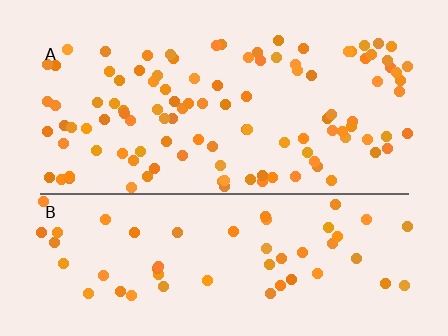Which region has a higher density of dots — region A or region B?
A (the top).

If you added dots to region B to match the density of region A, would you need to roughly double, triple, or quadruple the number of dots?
Approximately double.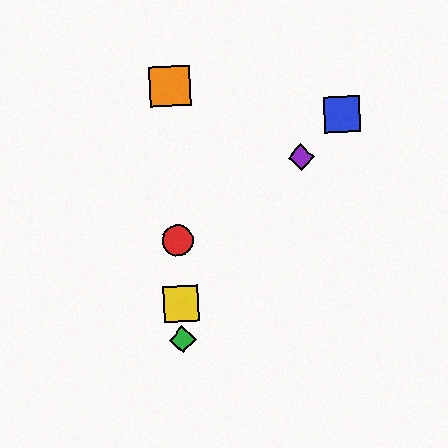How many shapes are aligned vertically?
4 shapes (the red circle, the green diamond, the yellow square, the orange square) are aligned vertically.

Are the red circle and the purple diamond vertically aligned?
No, the red circle is at x≈178 and the purple diamond is at x≈301.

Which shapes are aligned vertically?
The red circle, the green diamond, the yellow square, the orange square are aligned vertically.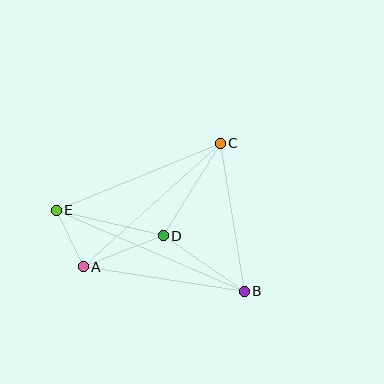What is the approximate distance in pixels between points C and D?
The distance between C and D is approximately 109 pixels.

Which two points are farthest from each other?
Points B and E are farthest from each other.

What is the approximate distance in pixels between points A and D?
The distance between A and D is approximately 85 pixels.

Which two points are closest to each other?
Points A and E are closest to each other.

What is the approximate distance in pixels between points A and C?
The distance between A and C is approximately 184 pixels.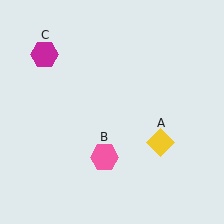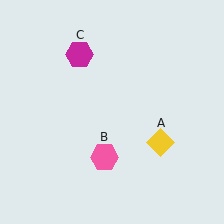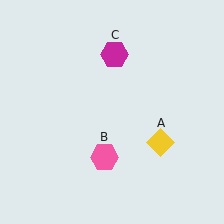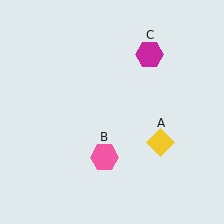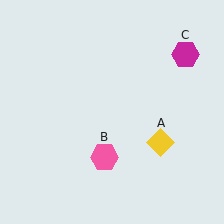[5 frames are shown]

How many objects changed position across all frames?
1 object changed position: magenta hexagon (object C).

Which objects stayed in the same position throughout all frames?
Yellow diamond (object A) and pink hexagon (object B) remained stationary.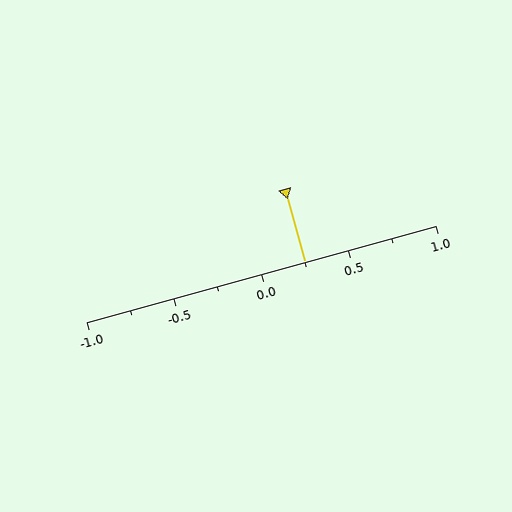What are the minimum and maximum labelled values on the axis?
The axis runs from -1.0 to 1.0.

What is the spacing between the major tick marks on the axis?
The major ticks are spaced 0.5 apart.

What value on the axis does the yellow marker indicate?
The marker indicates approximately 0.25.